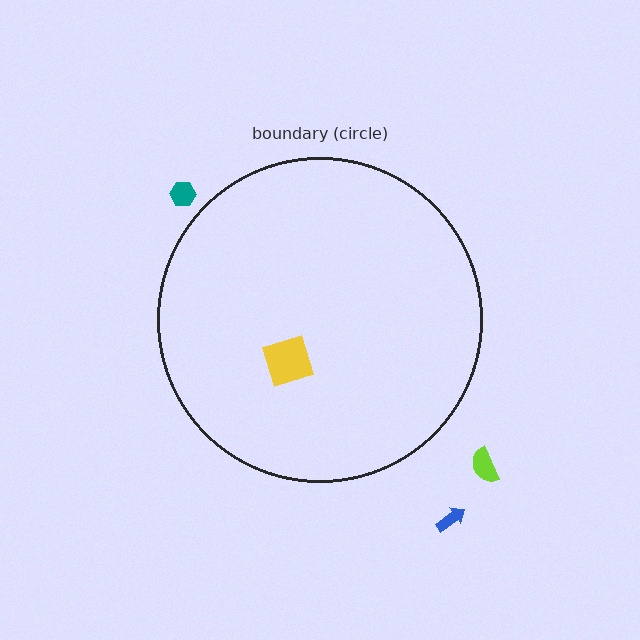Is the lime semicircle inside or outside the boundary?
Outside.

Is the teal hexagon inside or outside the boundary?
Outside.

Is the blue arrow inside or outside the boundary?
Outside.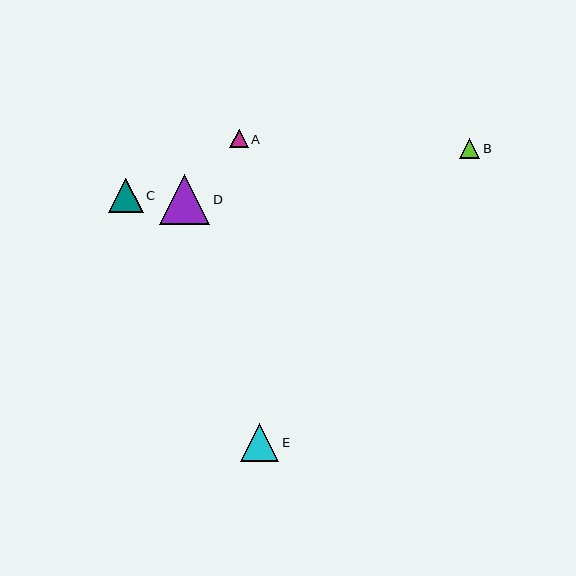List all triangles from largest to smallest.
From largest to smallest: D, E, C, B, A.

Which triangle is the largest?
Triangle D is the largest with a size of approximately 50 pixels.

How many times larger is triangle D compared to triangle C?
Triangle D is approximately 1.4 times the size of triangle C.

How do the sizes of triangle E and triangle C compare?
Triangle E and triangle C are approximately the same size.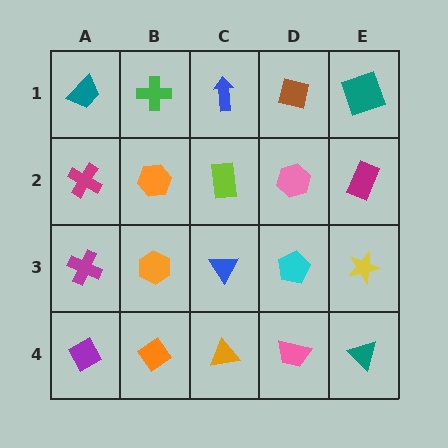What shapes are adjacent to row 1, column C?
A lime rectangle (row 2, column C), a green cross (row 1, column B), a brown square (row 1, column D).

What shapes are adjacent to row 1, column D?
A pink hexagon (row 2, column D), a blue arrow (row 1, column C), a teal square (row 1, column E).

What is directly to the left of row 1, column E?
A brown square.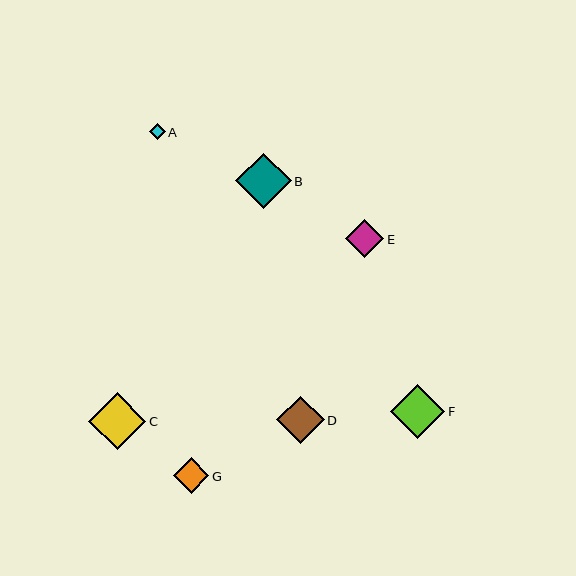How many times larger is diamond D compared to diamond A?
Diamond D is approximately 3.0 times the size of diamond A.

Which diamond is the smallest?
Diamond A is the smallest with a size of approximately 16 pixels.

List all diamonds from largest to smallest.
From largest to smallest: C, B, F, D, E, G, A.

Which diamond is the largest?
Diamond C is the largest with a size of approximately 57 pixels.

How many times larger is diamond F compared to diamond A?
Diamond F is approximately 3.4 times the size of diamond A.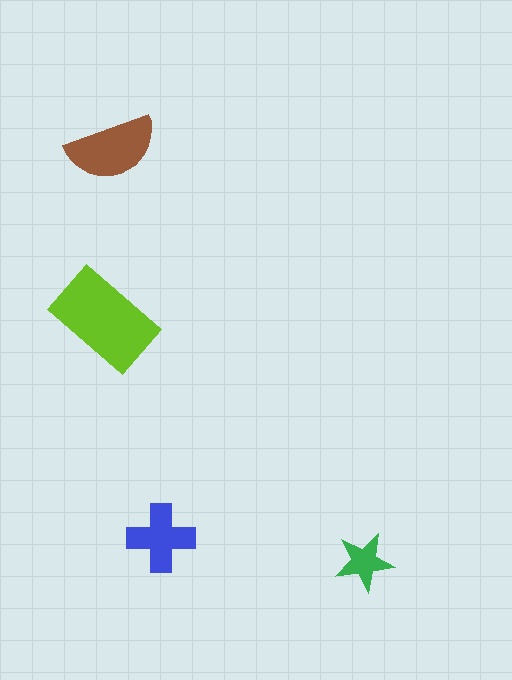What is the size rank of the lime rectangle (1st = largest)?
1st.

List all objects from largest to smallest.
The lime rectangle, the brown semicircle, the blue cross, the green star.